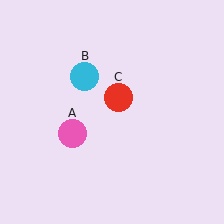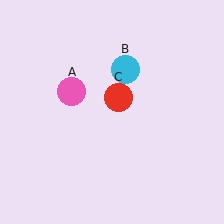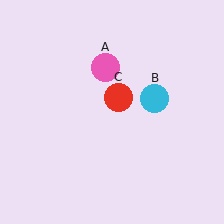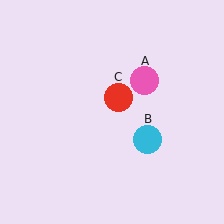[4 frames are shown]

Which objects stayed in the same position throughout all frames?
Red circle (object C) remained stationary.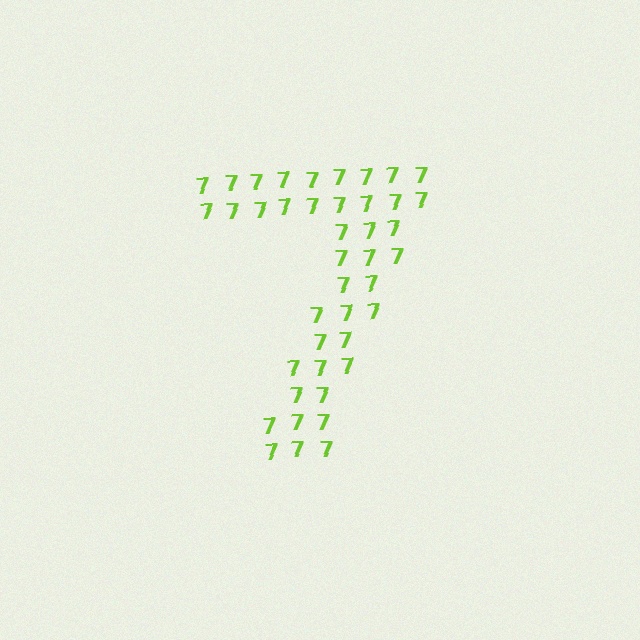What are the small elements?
The small elements are digit 7's.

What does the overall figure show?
The overall figure shows the digit 7.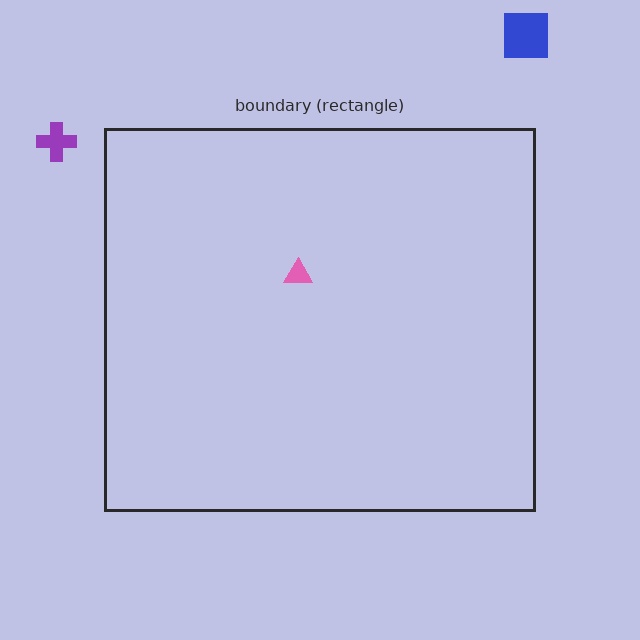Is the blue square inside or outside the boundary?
Outside.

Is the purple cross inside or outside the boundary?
Outside.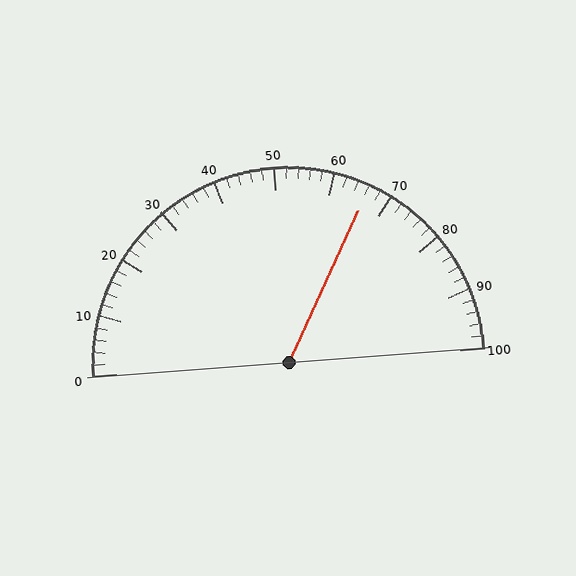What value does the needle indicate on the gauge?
The needle indicates approximately 66.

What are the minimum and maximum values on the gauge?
The gauge ranges from 0 to 100.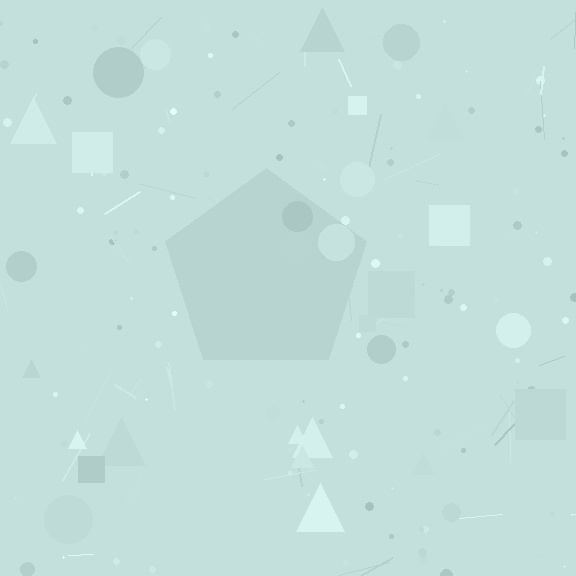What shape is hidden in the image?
A pentagon is hidden in the image.